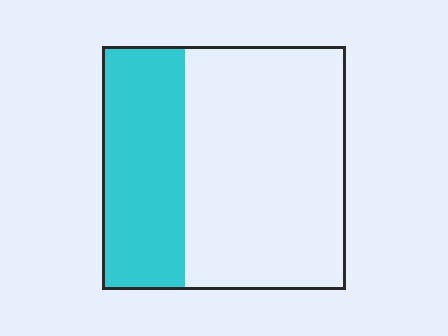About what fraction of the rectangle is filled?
About one third (1/3).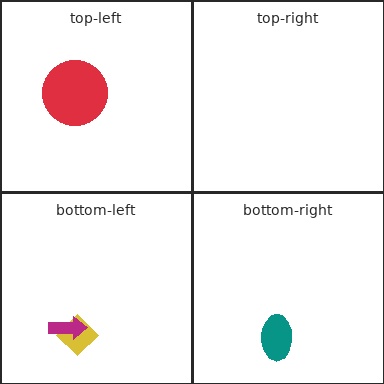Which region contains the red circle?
The top-left region.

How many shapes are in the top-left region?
1.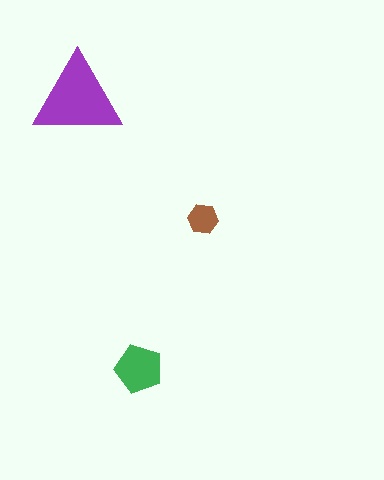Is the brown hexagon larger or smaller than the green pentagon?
Smaller.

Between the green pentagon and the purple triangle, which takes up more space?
The purple triangle.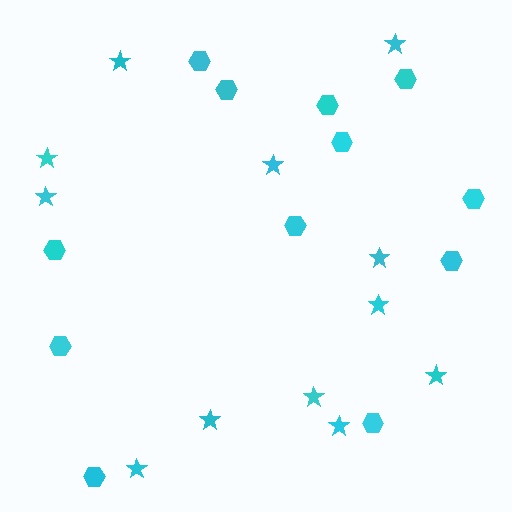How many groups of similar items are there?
There are 2 groups: one group of stars (12) and one group of hexagons (12).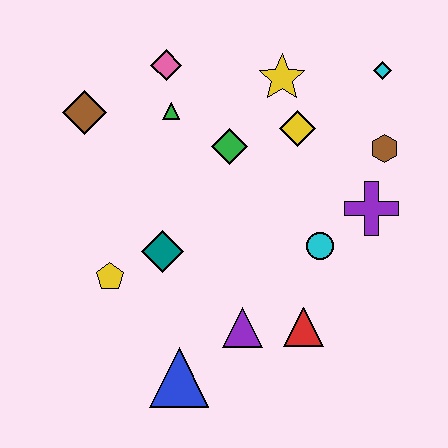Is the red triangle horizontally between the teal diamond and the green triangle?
No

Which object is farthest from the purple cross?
The brown diamond is farthest from the purple cross.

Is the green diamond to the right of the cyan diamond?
No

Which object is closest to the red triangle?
The purple triangle is closest to the red triangle.